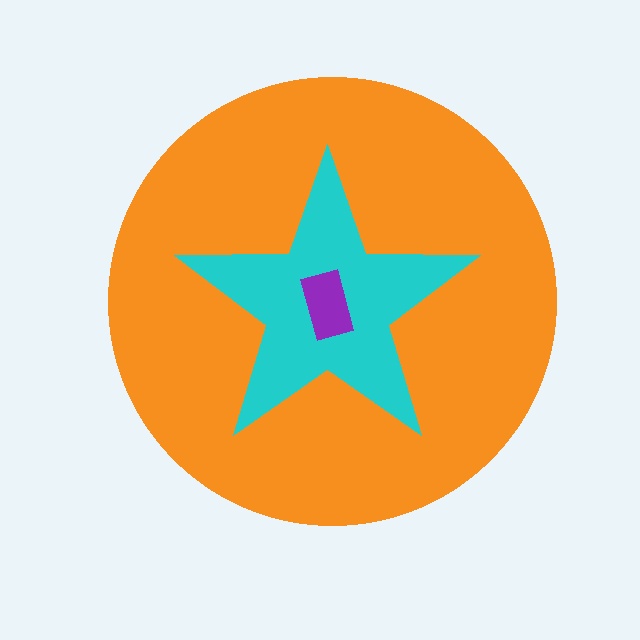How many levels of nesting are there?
3.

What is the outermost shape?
The orange circle.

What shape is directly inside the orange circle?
The cyan star.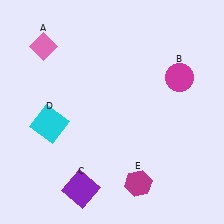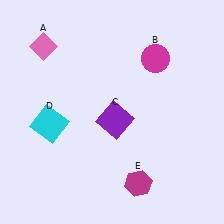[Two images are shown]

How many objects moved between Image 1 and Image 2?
2 objects moved between the two images.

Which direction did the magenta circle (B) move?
The magenta circle (B) moved left.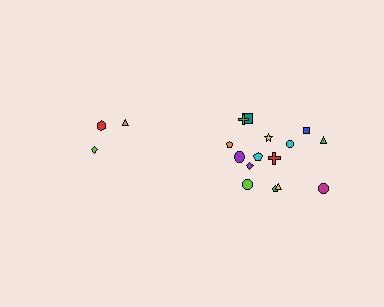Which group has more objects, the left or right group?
The right group.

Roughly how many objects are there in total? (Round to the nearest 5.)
Roughly 20 objects in total.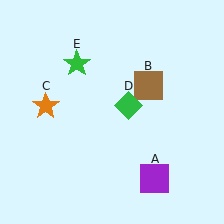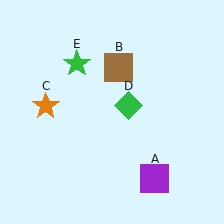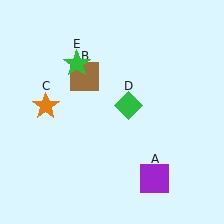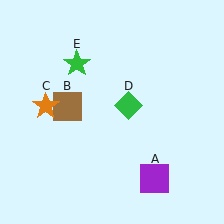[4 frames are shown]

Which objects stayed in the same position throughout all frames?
Purple square (object A) and orange star (object C) and green diamond (object D) and green star (object E) remained stationary.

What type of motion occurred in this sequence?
The brown square (object B) rotated counterclockwise around the center of the scene.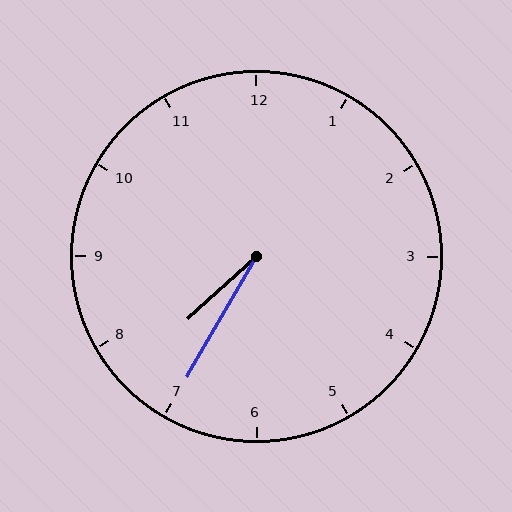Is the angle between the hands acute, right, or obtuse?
It is acute.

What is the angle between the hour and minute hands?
Approximately 18 degrees.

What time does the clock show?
7:35.